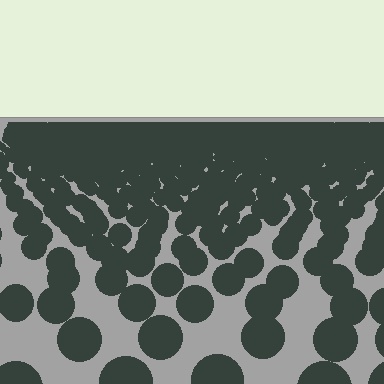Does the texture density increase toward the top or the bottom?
Density increases toward the top.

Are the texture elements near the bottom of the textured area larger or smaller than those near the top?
Larger. Near the bottom, elements are closer to the viewer and appear at a bigger on-screen size.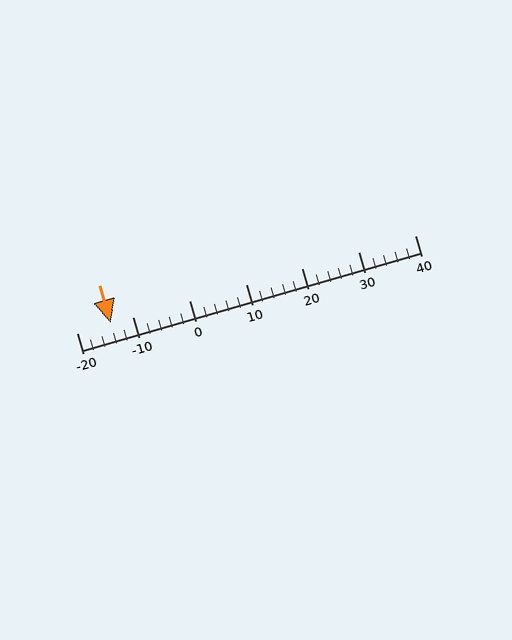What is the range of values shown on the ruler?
The ruler shows values from -20 to 40.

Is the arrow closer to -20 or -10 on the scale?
The arrow is closer to -10.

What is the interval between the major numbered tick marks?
The major tick marks are spaced 10 units apart.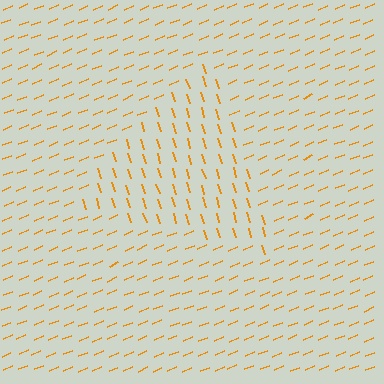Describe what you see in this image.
The image is filled with small orange line segments. A triangle region in the image has lines oriented differently from the surrounding lines, creating a visible texture boundary.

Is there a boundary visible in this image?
Yes, there is a texture boundary formed by a change in line orientation.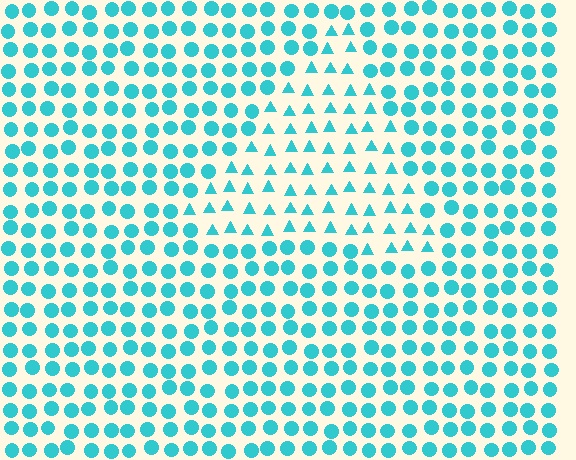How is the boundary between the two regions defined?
The boundary is defined by a change in element shape: triangles inside vs. circles outside. All elements share the same color and spacing.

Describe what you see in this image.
The image is filled with small cyan elements arranged in a uniform grid. A triangle-shaped region contains triangles, while the surrounding area contains circles. The boundary is defined purely by the change in element shape.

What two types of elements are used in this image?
The image uses triangles inside the triangle region and circles outside it.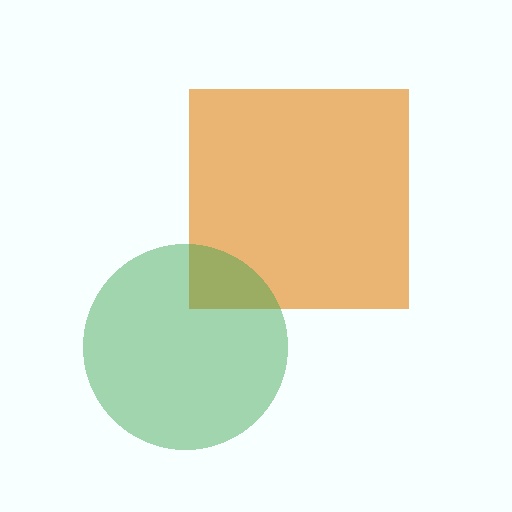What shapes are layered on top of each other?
The layered shapes are: an orange square, a green circle.